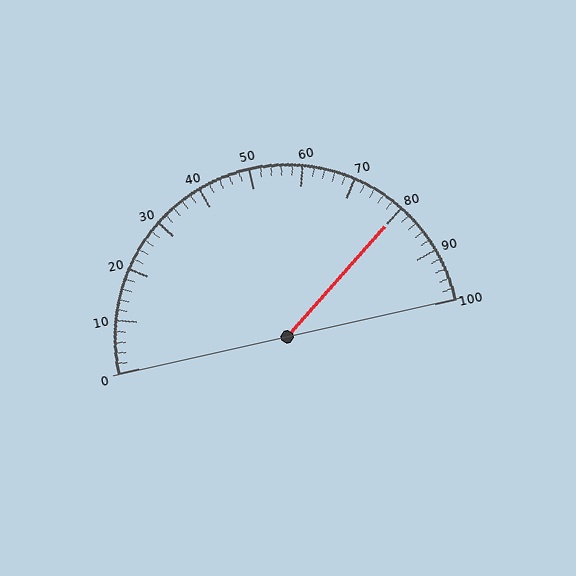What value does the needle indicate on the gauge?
The needle indicates approximately 80.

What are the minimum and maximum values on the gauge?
The gauge ranges from 0 to 100.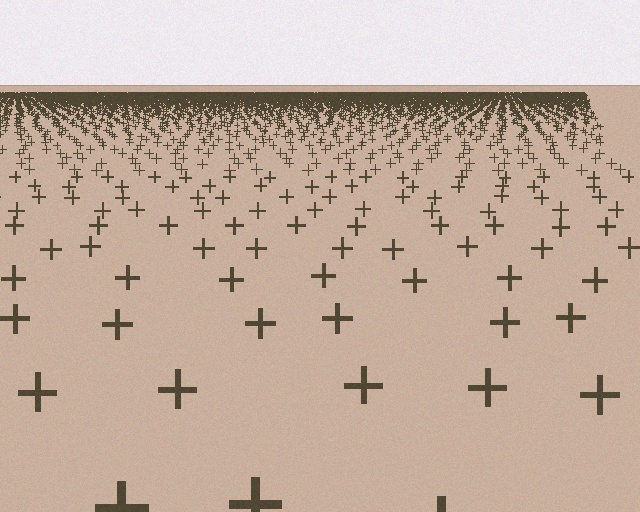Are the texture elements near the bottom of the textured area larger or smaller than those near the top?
Larger. Near the bottom, elements are closer to the viewer and appear at a bigger on-screen size.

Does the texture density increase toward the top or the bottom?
Density increases toward the top.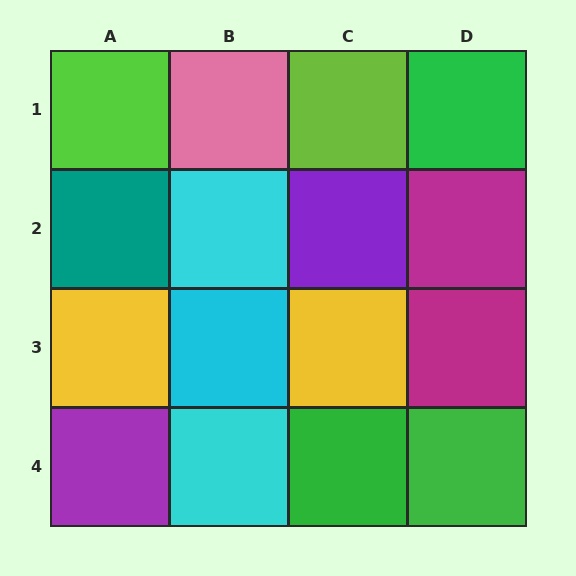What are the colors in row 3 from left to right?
Yellow, cyan, yellow, magenta.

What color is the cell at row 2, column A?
Teal.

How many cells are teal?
1 cell is teal.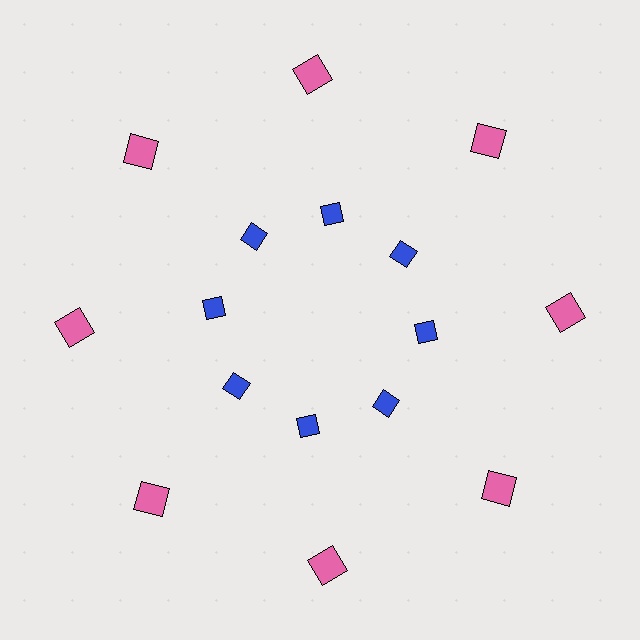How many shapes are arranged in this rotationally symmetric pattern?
There are 16 shapes, arranged in 8 groups of 2.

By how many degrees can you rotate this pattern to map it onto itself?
The pattern maps onto itself every 45 degrees of rotation.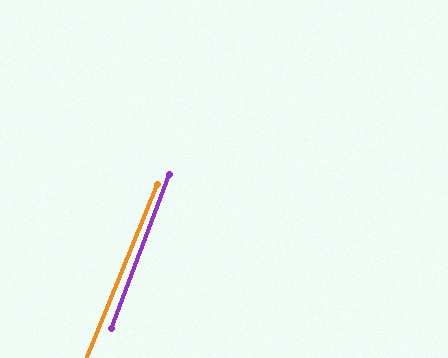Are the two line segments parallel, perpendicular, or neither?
Parallel — their directions differ by only 1.7°.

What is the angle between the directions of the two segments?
Approximately 2 degrees.